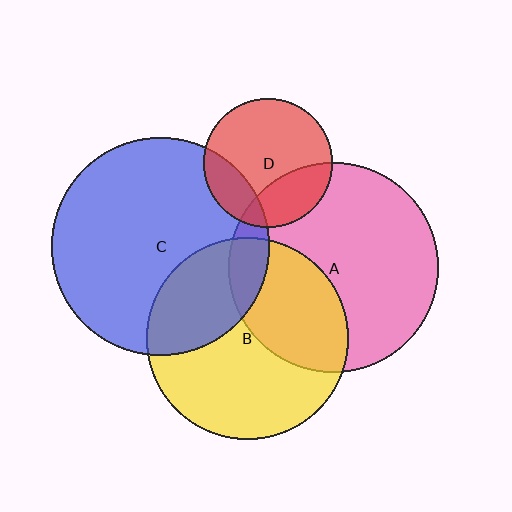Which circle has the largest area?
Circle C (blue).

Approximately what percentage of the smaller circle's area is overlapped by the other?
Approximately 25%.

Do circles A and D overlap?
Yes.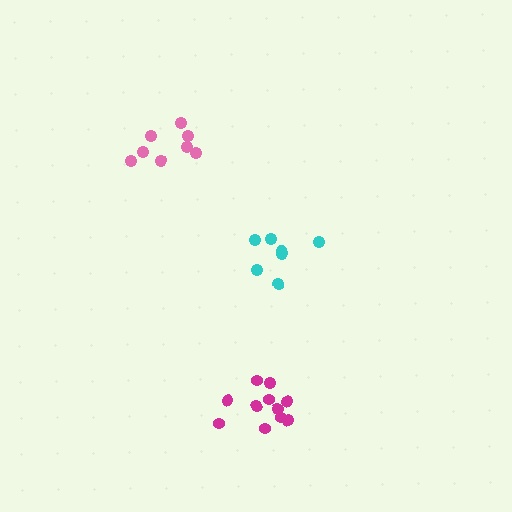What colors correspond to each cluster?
The clusters are colored: cyan, pink, magenta.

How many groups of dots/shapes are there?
There are 3 groups.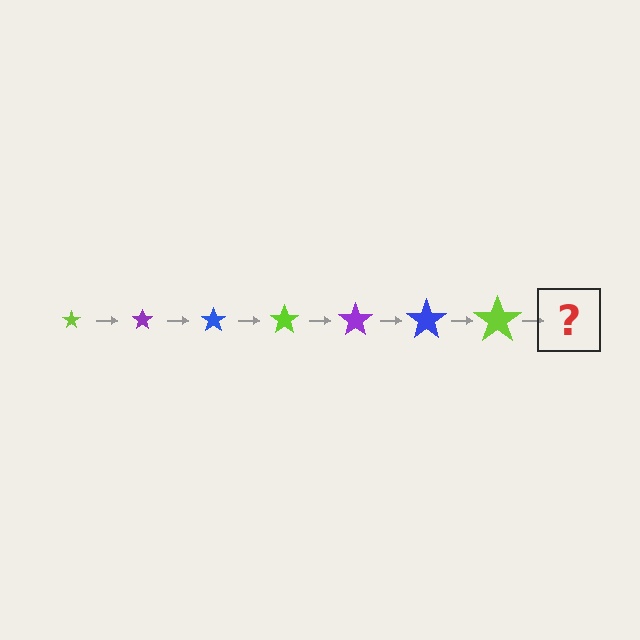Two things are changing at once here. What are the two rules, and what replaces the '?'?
The two rules are that the star grows larger each step and the color cycles through lime, purple, and blue. The '?' should be a purple star, larger than the previous one.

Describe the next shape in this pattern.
It should be a purple star, larger than the previous one.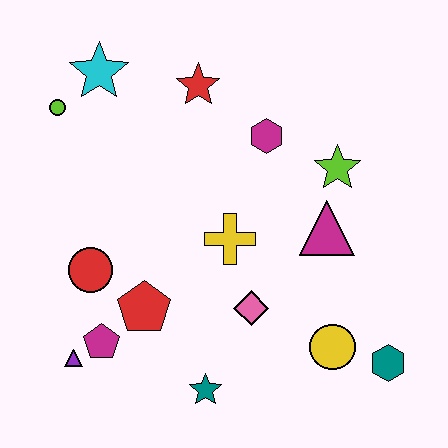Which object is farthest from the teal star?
The cyan star is farthest from the teal star.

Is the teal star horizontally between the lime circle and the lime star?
Yes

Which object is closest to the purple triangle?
The magenta pentagon is closest to the purple triangle.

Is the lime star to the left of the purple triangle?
No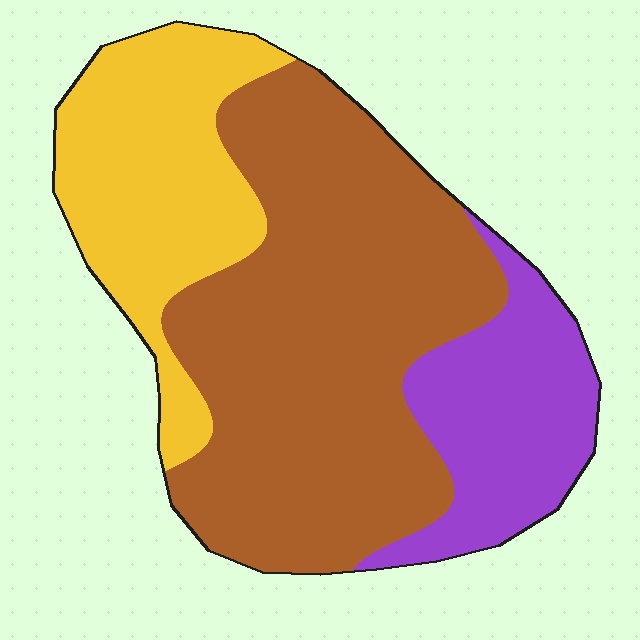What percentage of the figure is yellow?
Yellow covers around 25% of the figure.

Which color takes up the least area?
Purple, at roughly 20%.